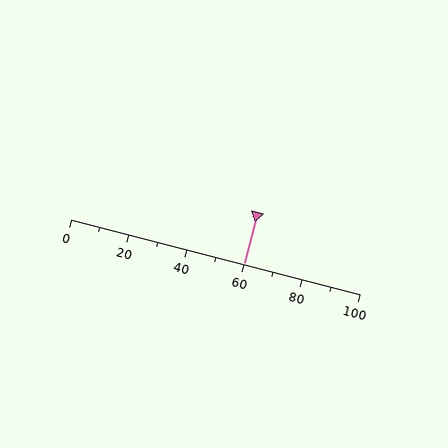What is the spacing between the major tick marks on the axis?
The major ticks are spaced 20 apart.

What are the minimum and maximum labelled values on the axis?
The axis runs from 0 to 100.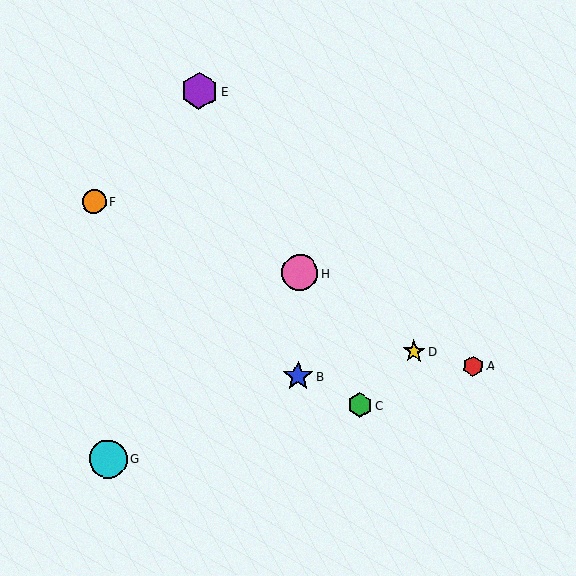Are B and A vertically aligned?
No, B is at x≈298 and A is at x≈473.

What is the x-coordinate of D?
Object D is at x≈414.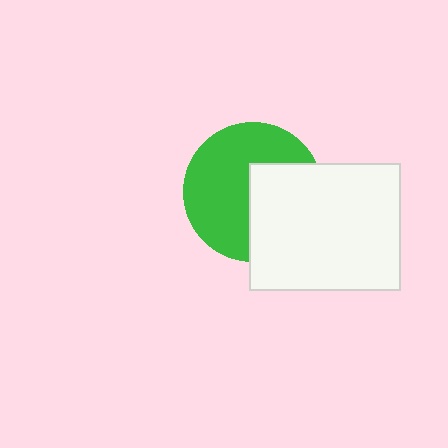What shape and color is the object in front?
The object in front is a white rectangle.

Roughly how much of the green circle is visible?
About half of it is visible (roughly 60%).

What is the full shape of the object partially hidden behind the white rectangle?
The partially hidden object is a green circle.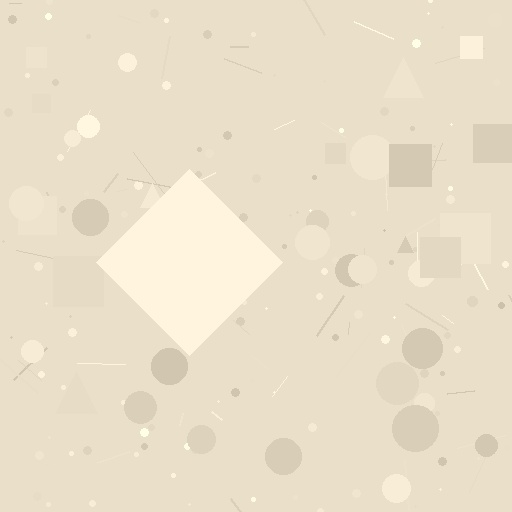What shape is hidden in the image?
A diamond is hidden in the image.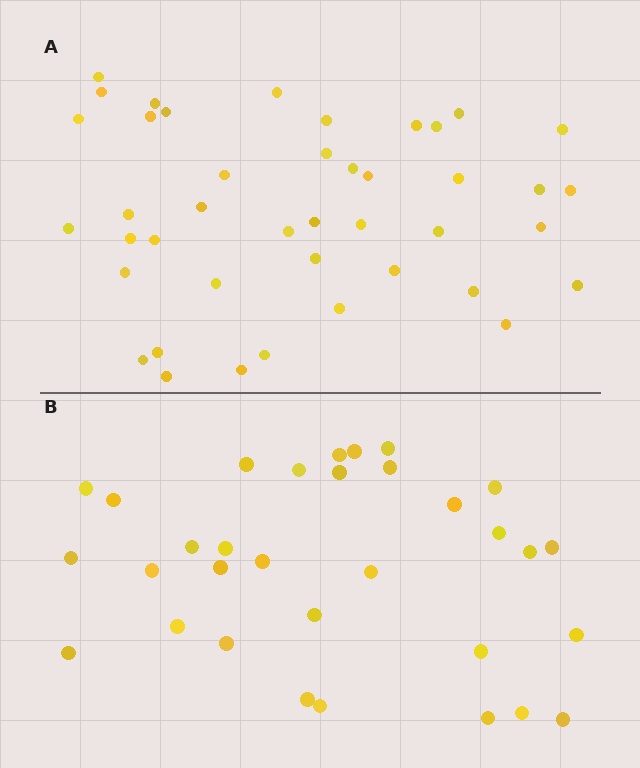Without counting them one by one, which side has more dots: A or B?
Region A (the top region) has more dots.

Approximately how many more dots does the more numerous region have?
Region A has roughly 10 or so more dots than region B.